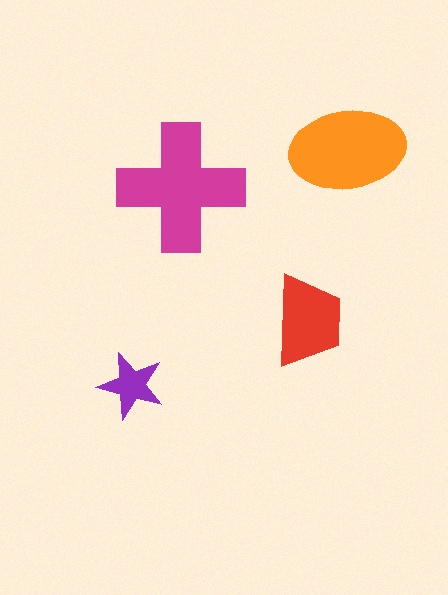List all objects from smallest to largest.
The purple star, the red trapezoid, the orange ellipse, the magenta cross.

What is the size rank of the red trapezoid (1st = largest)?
3rd.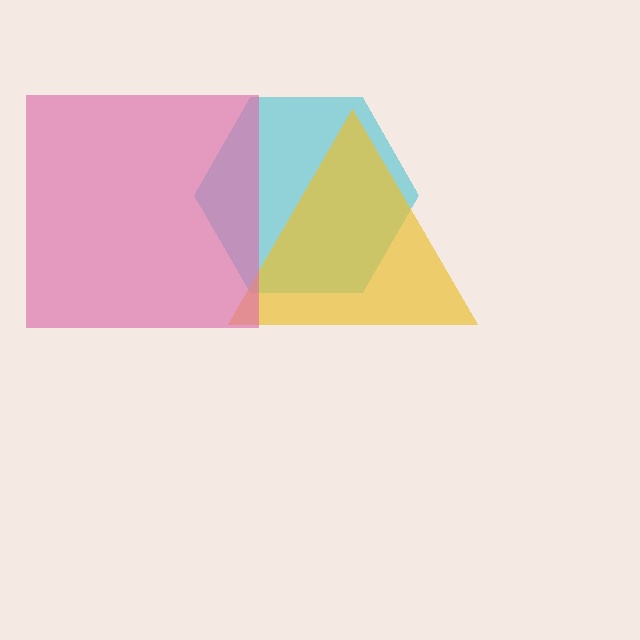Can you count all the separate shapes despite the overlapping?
Yes, there are 3 separate shapes.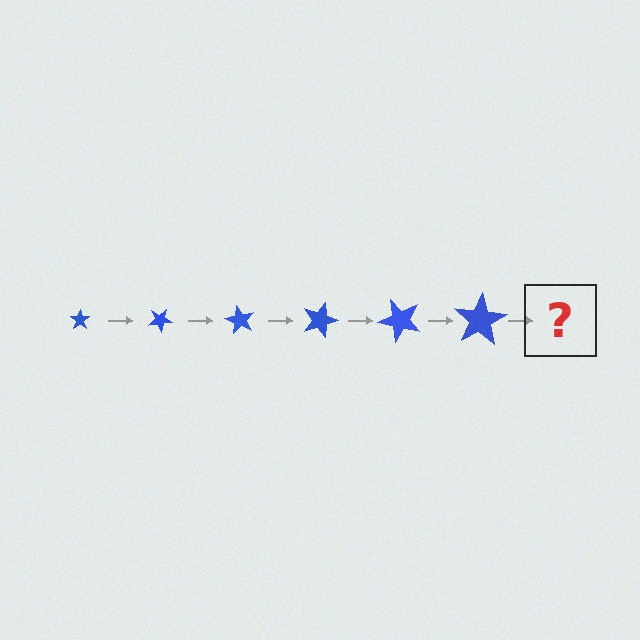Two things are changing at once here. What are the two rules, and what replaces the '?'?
The two rules are that the star grows larger each step and it rotates 30 degrees each step. The '?' should be a star, larger than the previous one and rotated 180 degrees from the start.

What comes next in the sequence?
The next element should be a star, larger than the previous one and rotated 180 degrees from the start.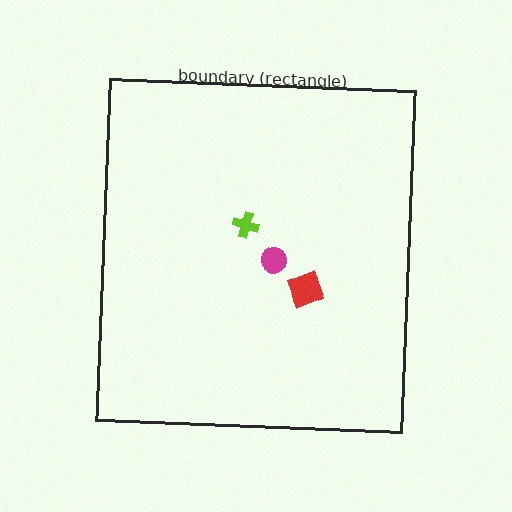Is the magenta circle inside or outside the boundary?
Inside.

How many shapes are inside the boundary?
3 inside, 0 outside.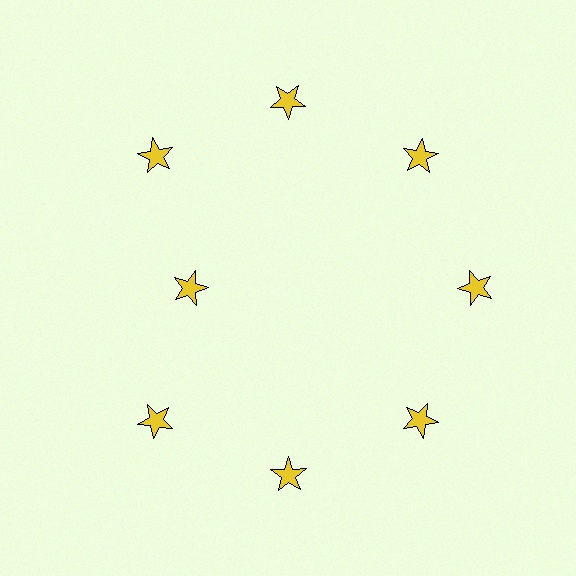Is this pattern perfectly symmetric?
No. The 8 yellow stars are arranged in a ring, but one element near the 9 o'clock position is pulled inward toward the center, breaking the 8-fold rotational symmetry.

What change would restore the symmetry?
The symmetry would be restored by moving it outward, back onto the ring so that all 8 stars sit at equal angles and equal distance from the center.